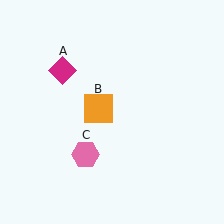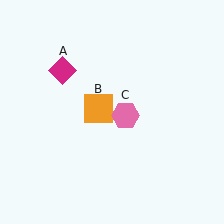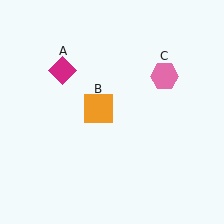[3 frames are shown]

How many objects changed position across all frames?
1 object changed position: pink hexagon (object C).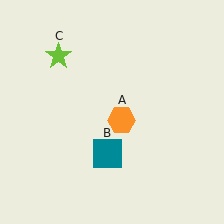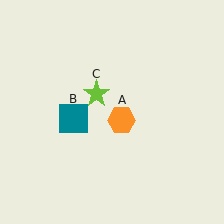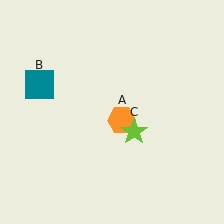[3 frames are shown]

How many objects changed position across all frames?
2 objects changed position: teal square (object B), lime star (object C).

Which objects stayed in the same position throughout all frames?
Orange hexagon (object A) remained stationary.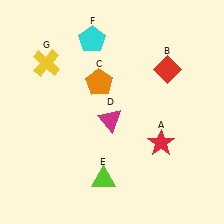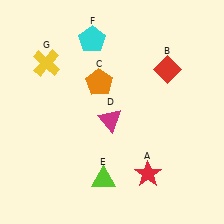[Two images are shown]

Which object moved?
The red star (A) moved down.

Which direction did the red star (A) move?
The red star (A) moved down.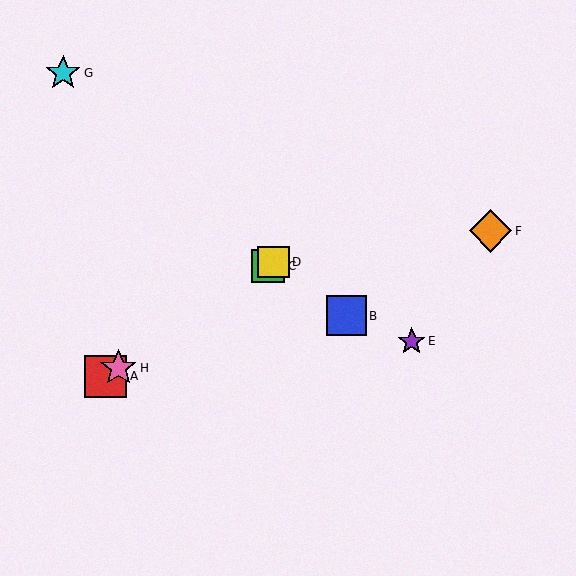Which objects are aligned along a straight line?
Objects A, C, D, H are aligned along a straight line.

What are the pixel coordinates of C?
Object C is at (268, 266).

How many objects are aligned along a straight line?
4 objects (A, C, D, H) are aligned along a straight line.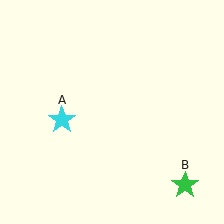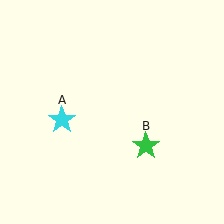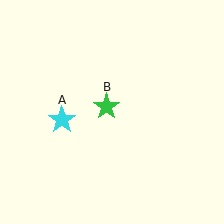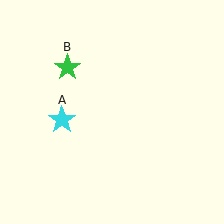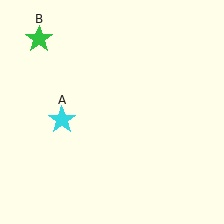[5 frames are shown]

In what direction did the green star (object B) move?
The green star (object B) moved up and to the left.